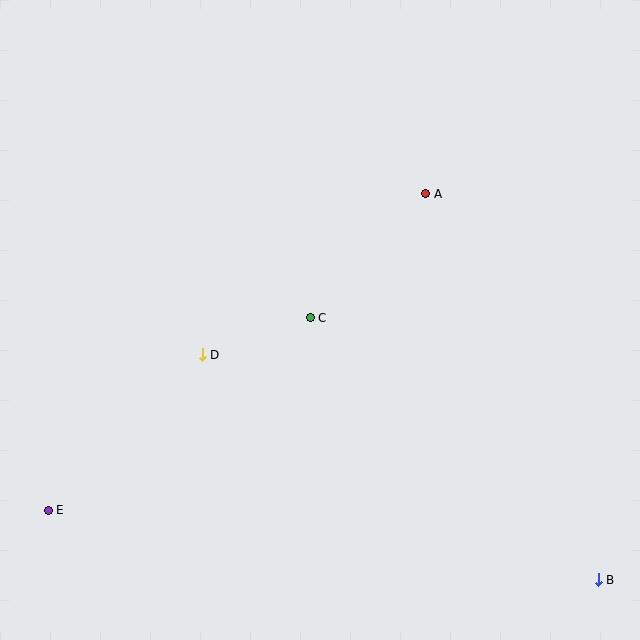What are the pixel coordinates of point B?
Point B is at (598, 580).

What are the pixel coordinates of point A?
Point A is at (426, 194).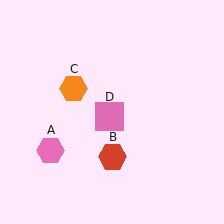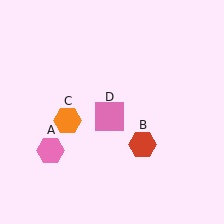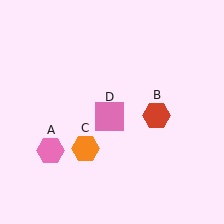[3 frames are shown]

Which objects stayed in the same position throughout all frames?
Pink hexagon (object A) and pink square (object D) remained stationary.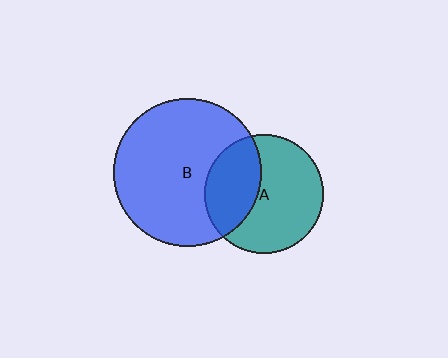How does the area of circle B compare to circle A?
Approximately 1.5 times.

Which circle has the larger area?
Circle B (blue).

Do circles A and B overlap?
Yes.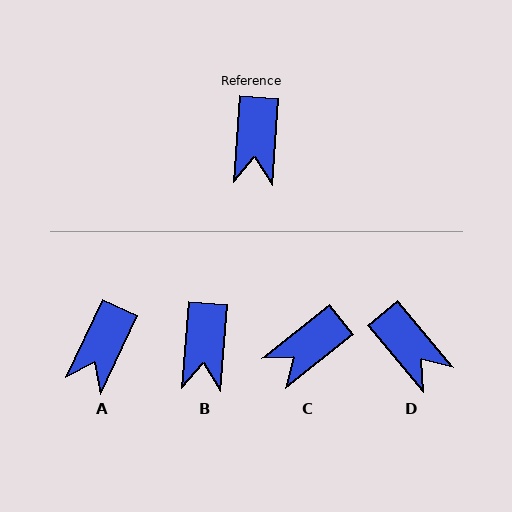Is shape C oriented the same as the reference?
No, it is off by about 47 degrees.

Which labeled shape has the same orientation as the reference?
B.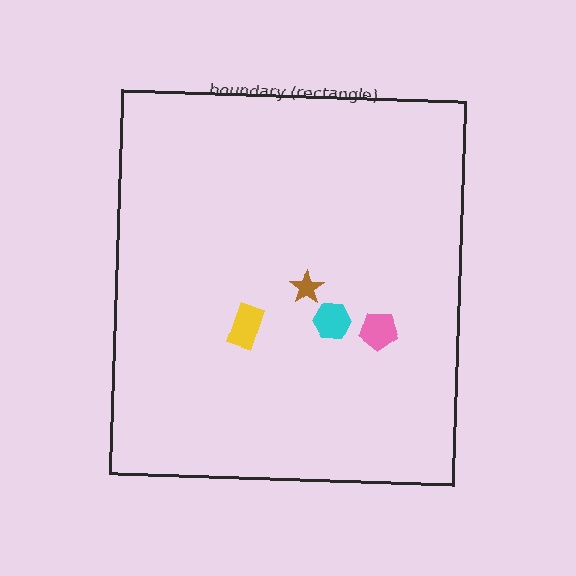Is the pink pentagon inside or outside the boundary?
Inside.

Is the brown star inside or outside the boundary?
Inside.